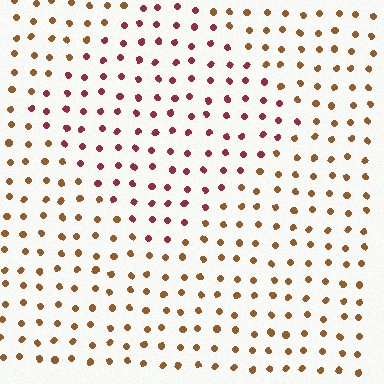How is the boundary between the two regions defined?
The boundary is defined purely by a slight shift in hue (about 41 degrees). Spacing, size, and orientation are identical on both sides.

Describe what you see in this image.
The image is filled with small brown elements in a uniform arrangement. A diamond-shaped region is visible where the elements are tinted to a slightly different hue, forming a subtle color boundary.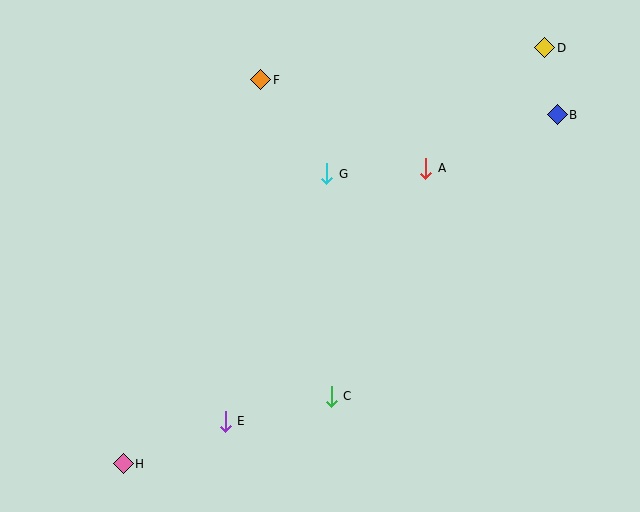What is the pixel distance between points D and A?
The distance between D and A is 169 pixels.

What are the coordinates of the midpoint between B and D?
The midpoint between B and D is at (551, 81).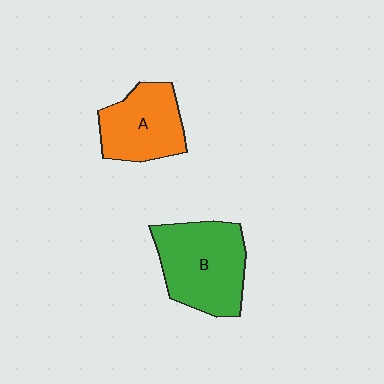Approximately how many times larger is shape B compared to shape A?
Approximately 1.3 times.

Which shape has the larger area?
Shape B (green).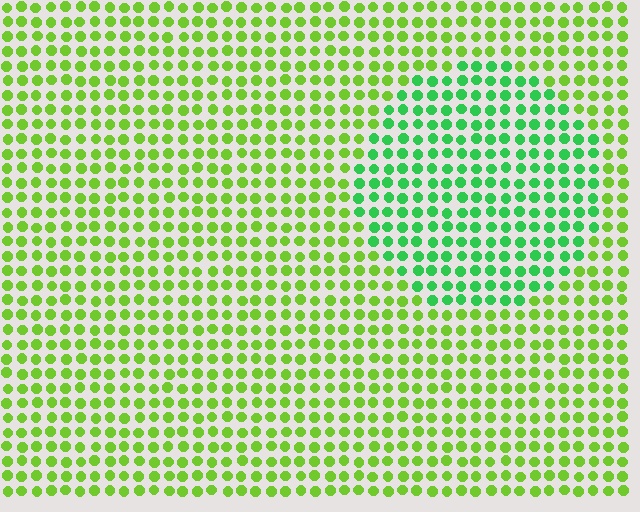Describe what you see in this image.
The image is filled with small lime elements in a uniform arrangement. A circle-shaped region is visible where the elements are tinted to a slightly different hue, forming a subtle color boundary.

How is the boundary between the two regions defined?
The boundary is defined purely by a slight shift in hue (about 38 degrees). Spacing, size, and orientation are identical on both sides.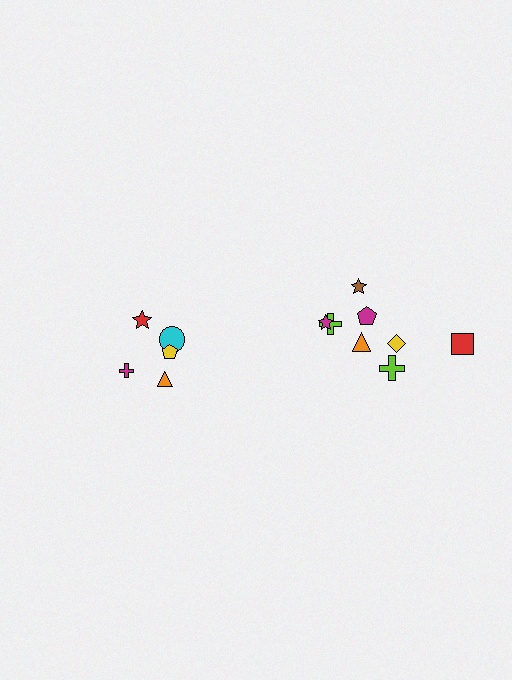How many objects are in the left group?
There are 5 objects.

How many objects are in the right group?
There are 8 objects.